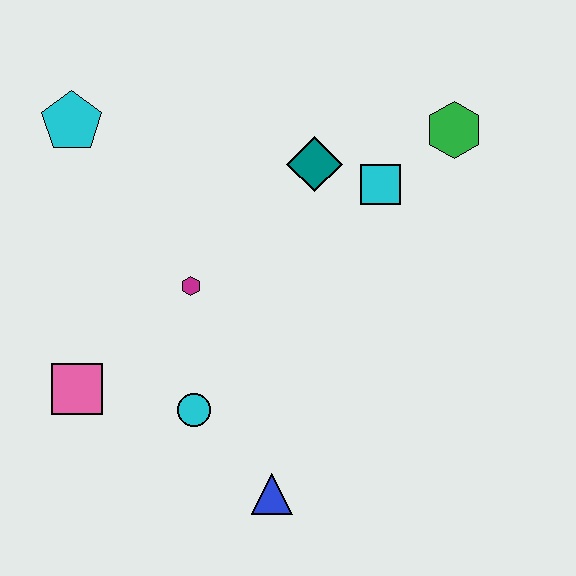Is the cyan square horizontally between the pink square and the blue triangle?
No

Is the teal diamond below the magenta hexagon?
No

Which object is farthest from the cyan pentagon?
The blue triangle is farthest from the cyan pentagon.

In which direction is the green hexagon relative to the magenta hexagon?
The green hexagon is to the right of the magenta hexagon.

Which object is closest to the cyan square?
The teal diamond is closest to the cyan square.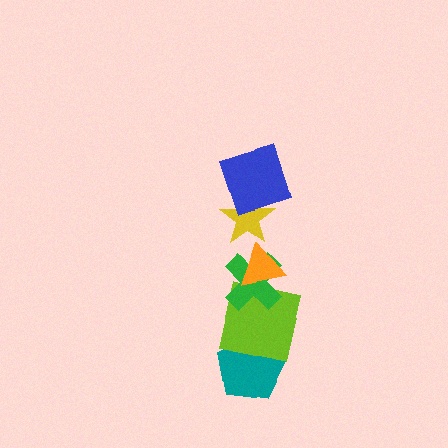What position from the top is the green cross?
The green cross is 4th from the top.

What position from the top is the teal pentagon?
The teal pentagon is 6th from the top.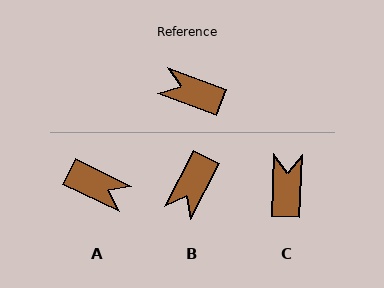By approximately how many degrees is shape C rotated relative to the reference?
Approximately 72 degrees clockwise.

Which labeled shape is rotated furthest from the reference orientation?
A, about 175 degrees away.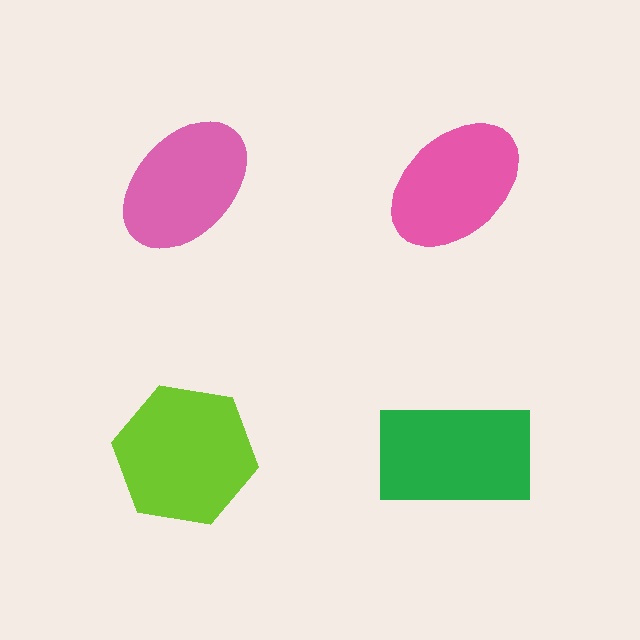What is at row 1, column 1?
A pink ellipse.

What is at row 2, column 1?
A lime hexagon.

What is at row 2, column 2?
A green rectangle.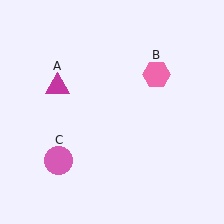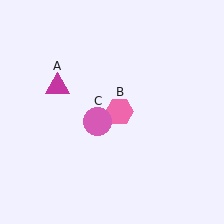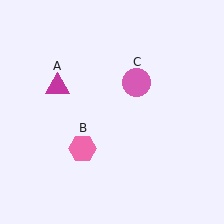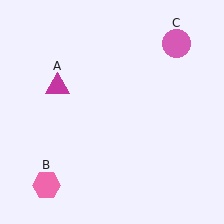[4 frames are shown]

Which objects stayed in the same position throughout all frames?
Magenta triangle (object A) remained stationary.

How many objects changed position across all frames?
2 objects changed position: pink hexagon (object B), pink circle (object C).